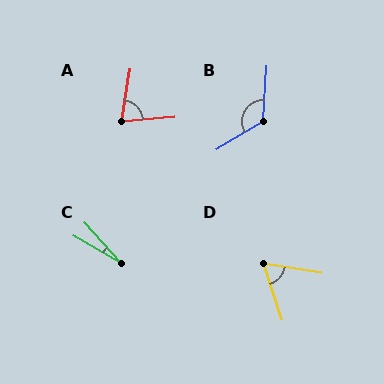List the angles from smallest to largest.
C (18°), D (63°), A (77°), B (124°).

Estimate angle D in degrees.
Approximately 63 degrees.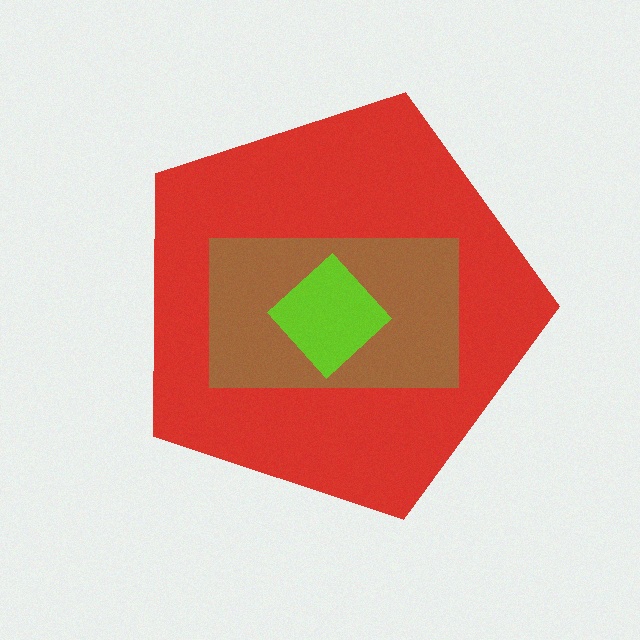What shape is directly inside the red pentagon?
The brown rectangle.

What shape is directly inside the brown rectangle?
The lime diamond.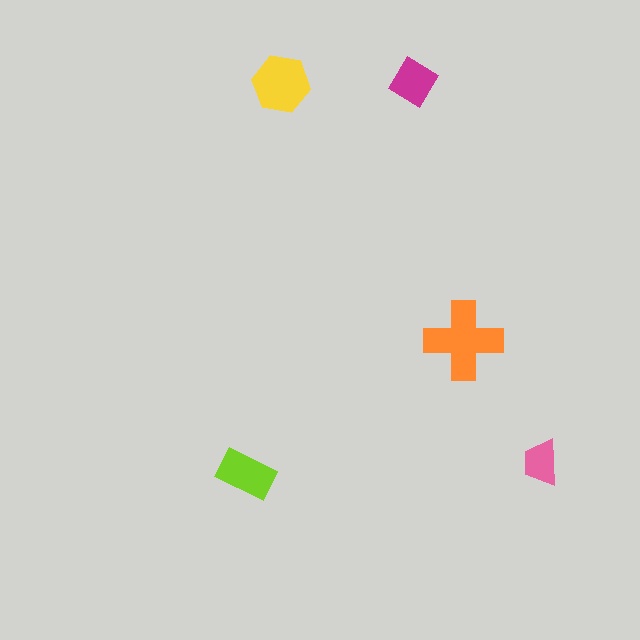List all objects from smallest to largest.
The pink trapezoid, the magenta diamond, the lime rectangle, the yellow hexagon, the orange cross.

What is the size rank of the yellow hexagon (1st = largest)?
2nd.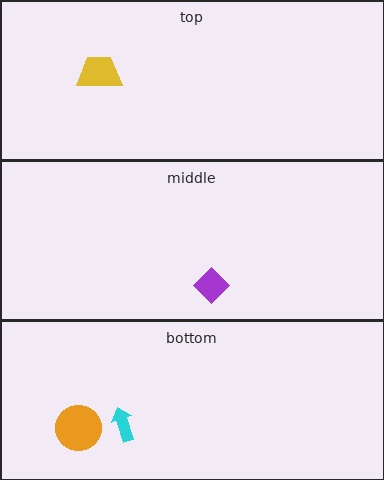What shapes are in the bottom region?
The orange circle, the cyan arrow.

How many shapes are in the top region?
1.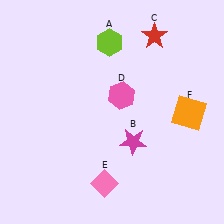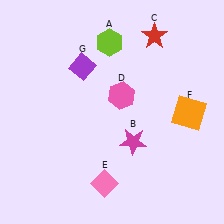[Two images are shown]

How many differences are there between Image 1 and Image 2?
There is 1 difference between the two images.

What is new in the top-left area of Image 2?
A purple diamond (G) was added in the top-left area of Image 2.